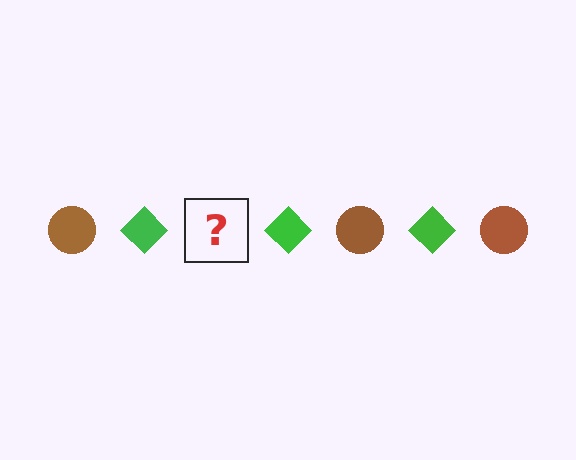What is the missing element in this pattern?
The missing element is a brown circle.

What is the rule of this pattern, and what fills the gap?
The rule is that the pattern alternates between brown circle and green diamond. The gap should be filled with a brown circle.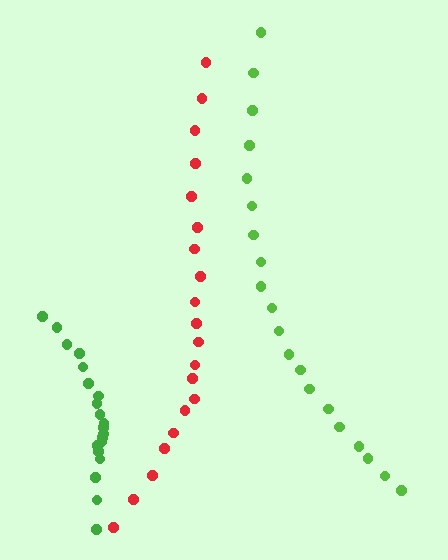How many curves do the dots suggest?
There are 3 distinct paths.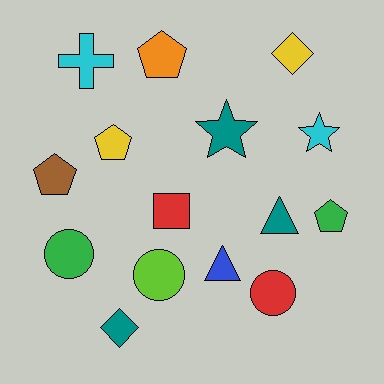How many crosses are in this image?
There is 1 cross.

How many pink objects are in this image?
There are no pink objects.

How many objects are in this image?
There are 15 objects.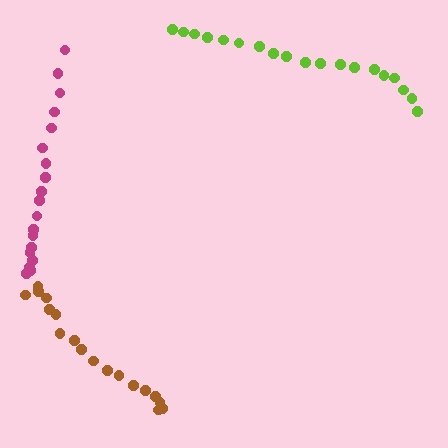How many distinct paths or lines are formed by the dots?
There are 3 distinct paths.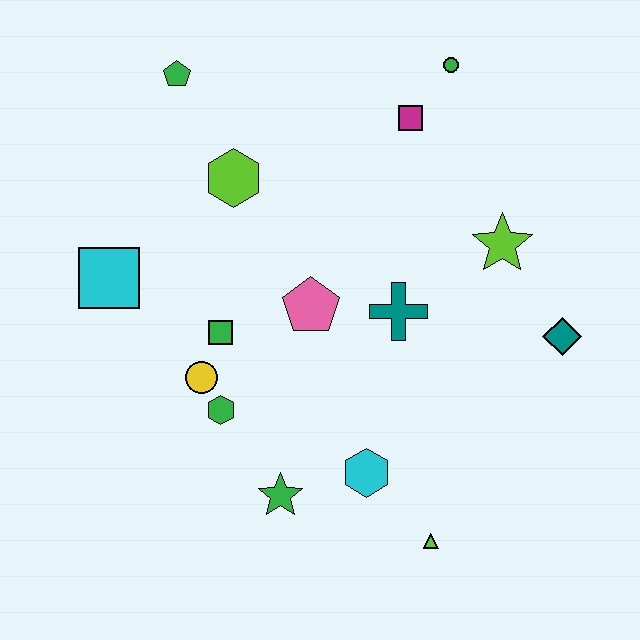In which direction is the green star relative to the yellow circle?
The green star is below the yellow circle.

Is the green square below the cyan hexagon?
No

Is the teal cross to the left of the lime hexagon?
No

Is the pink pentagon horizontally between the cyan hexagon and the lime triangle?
No